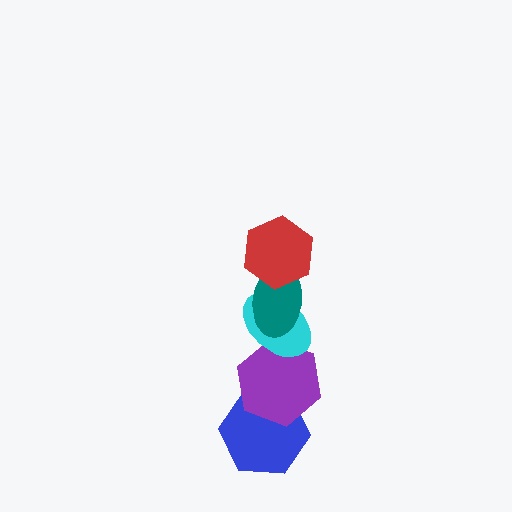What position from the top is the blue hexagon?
The blue hexagon is 5th from the top.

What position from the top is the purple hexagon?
The purple hexagon is 4th from the top.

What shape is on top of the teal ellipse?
The red hexagon is on top of the teal ellipse.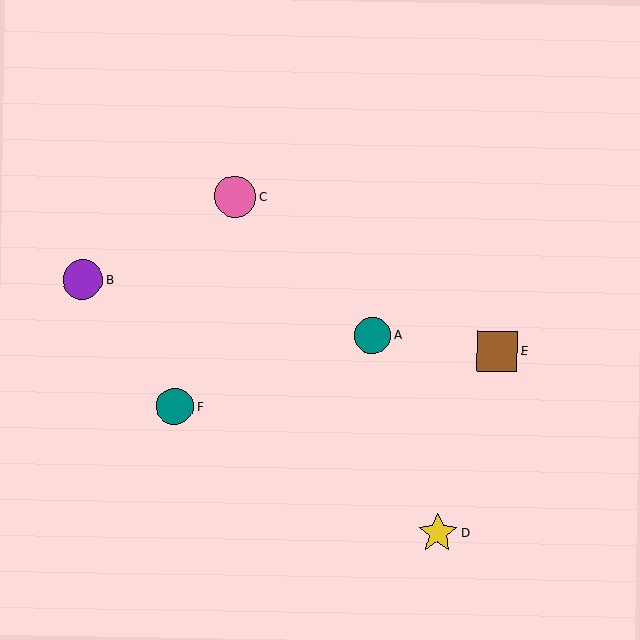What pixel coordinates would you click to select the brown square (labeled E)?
Click at (497, 351) to select the brown square E.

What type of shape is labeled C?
Shape C is a pink circle.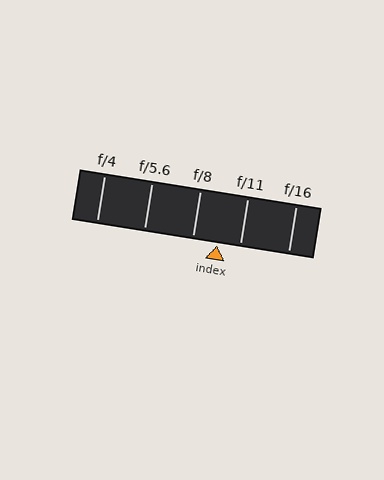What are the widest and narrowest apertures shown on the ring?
The widest aperture shown is f/4 and the narrowest is f/16.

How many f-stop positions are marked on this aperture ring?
There are 5 f-stop positions marked.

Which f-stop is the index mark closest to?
The index mark is closest to f/11.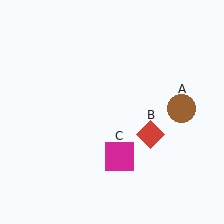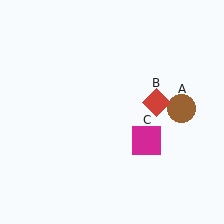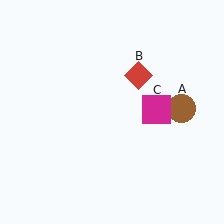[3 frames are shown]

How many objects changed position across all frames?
2 objects changed position: red diamond (object B), magenta square (object C).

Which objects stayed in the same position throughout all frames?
Brown circle (object A) remained stationary.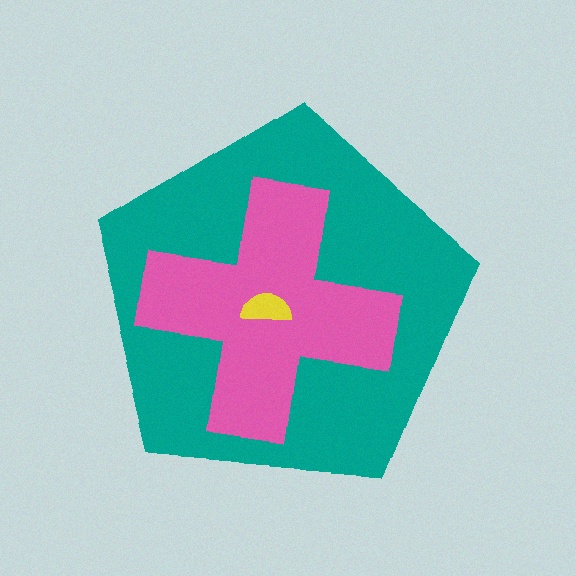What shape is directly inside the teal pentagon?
The pink cross.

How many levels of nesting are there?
3.